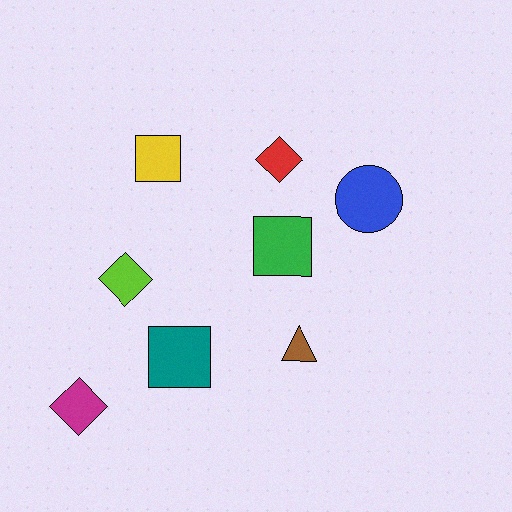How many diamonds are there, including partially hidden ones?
There are 3 diamonds.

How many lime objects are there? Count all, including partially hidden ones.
There is 1 lime object.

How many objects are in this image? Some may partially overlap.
There are 8 objects.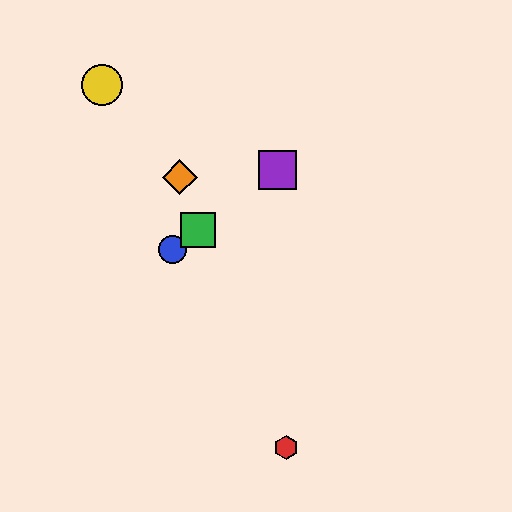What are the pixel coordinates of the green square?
The green square is at (198, 230).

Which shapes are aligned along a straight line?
The blue circle, the green square, the purple square are aligned along a straight line.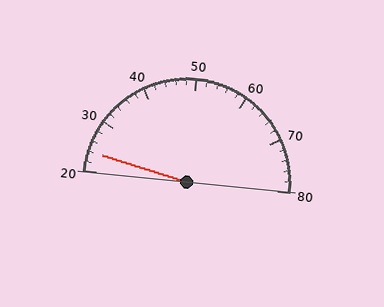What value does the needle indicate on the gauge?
The needle indicates approximately 24.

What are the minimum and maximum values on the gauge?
The gauge ranges from 20 to 80.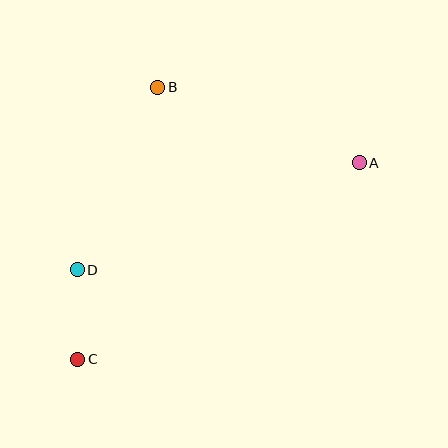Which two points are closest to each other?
Points C and D are closest to each other.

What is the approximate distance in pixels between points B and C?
The distance between B and C is approximately 284 pixels.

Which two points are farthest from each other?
Points A and C are farthest from each other.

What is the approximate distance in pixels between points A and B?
The distance between A and B is approximately 215 pixels.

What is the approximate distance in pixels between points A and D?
The distance between A and D is approximately 301 pixels.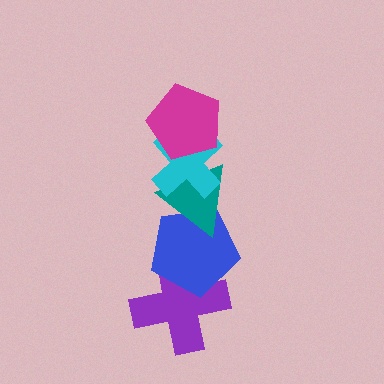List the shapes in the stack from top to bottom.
From top to bottom: the magenta pentagon, the cyan cross, the teal triangle, the blue pentagon, the purple cross.